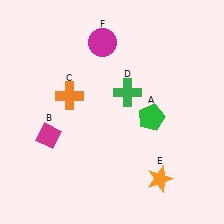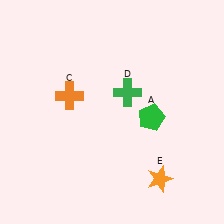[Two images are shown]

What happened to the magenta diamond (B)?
The magenta diamond (B) was removed in Image 2. It was in the bottom-left area of Image 1.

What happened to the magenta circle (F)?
The magenta circle (F) was removed in Image 2. It was in the top-left area of Image 1.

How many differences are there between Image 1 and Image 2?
There are 2 differences between the two images.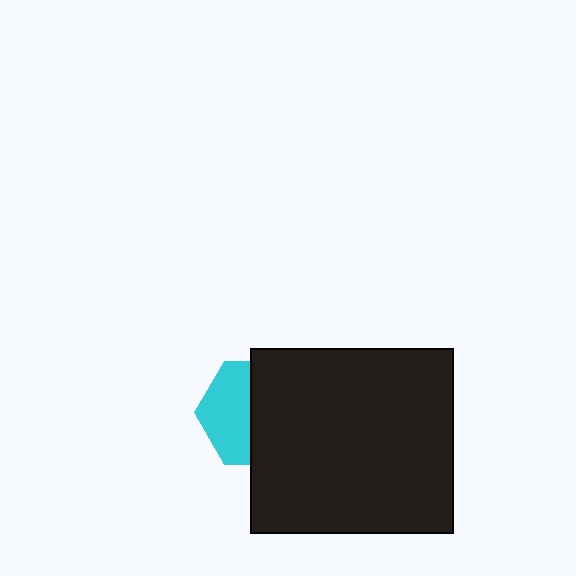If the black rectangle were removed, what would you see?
You would see the complete cyan hexagon.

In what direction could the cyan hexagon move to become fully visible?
The cyan hexagon could move left. That would shift it out from behind the black rectangle entirely.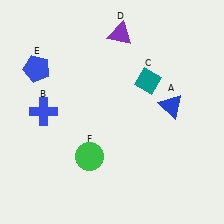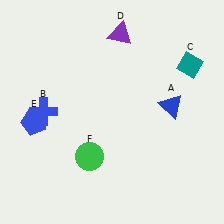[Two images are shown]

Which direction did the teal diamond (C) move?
The teal diamond (C) moved right.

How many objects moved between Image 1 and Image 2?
2 objects moved between the two images.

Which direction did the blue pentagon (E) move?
The blue pentagon (E) moved down.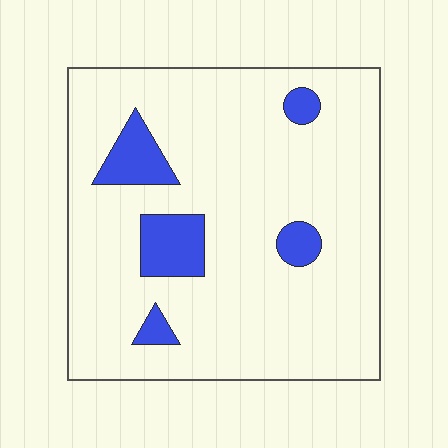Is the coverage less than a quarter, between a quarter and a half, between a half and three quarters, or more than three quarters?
Less than a quarter.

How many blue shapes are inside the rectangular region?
5.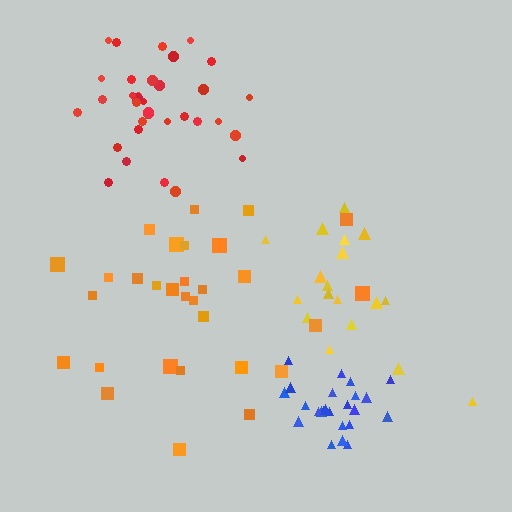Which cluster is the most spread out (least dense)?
Orange.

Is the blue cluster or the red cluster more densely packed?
Blue.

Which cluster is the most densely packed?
Blue.